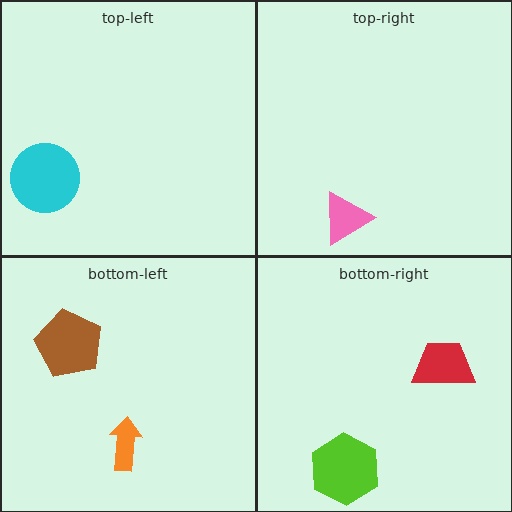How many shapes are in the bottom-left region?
2.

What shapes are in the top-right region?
The pink triangle.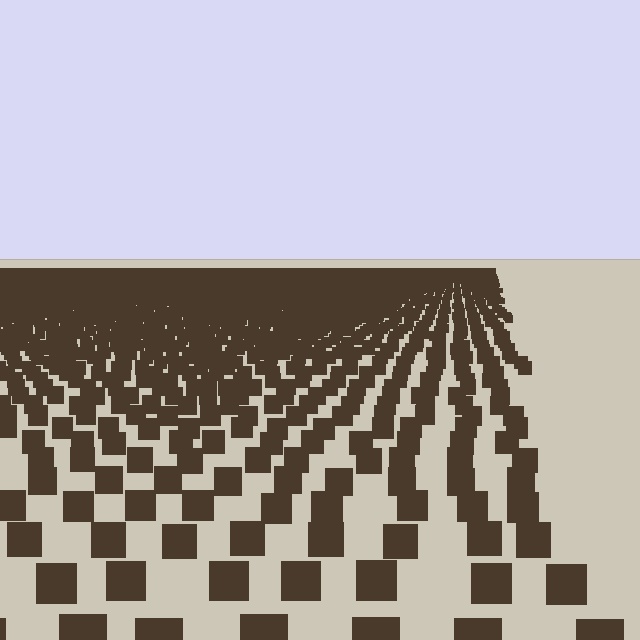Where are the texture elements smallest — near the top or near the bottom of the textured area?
Near the top.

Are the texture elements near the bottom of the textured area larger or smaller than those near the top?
Larger. Near the bottom, elements are closer to the viewer and appear at a bigger on-screen size.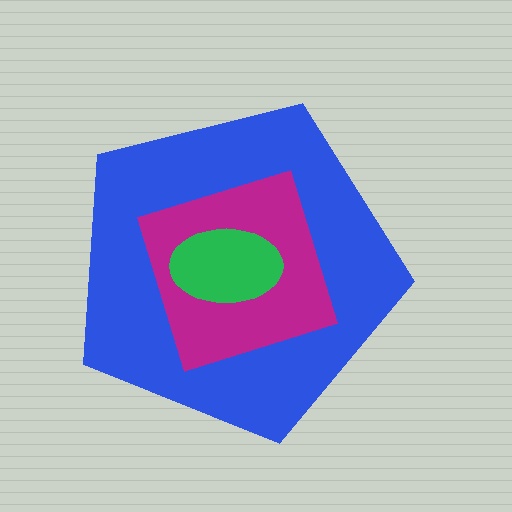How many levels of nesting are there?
3.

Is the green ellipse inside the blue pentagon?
Yes.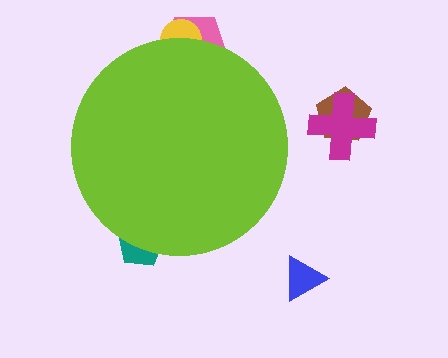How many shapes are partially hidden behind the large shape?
3 shapes are partially hidden.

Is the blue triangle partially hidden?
No, the blue triangle is fully visible.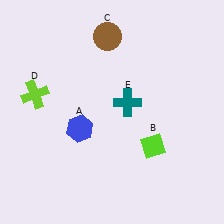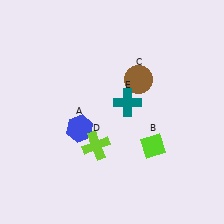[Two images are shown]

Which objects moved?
The objects that moved are: the brown circle (C), the lime cross (D).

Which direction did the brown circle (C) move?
The brown circle (C) moved down.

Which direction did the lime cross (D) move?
The lime cross (D) moved right.